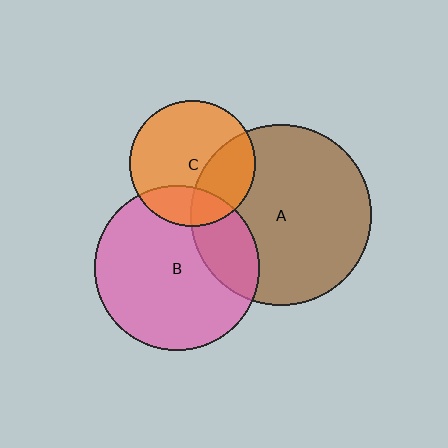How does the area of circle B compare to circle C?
Approximately 1.7 times.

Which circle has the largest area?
Circle A (brown).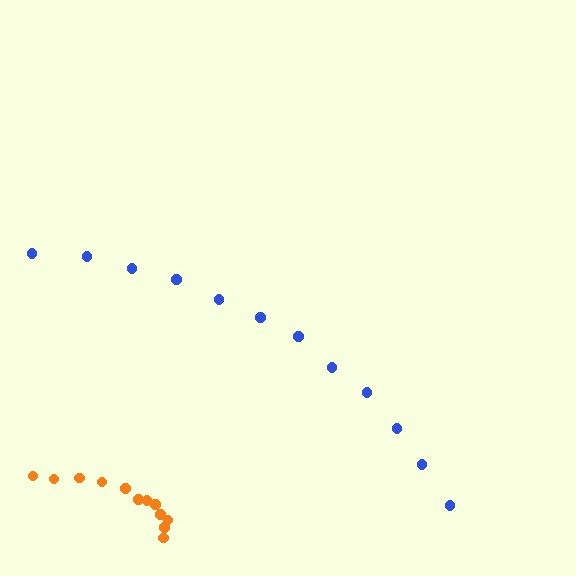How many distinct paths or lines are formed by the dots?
There are 2 distinct paths.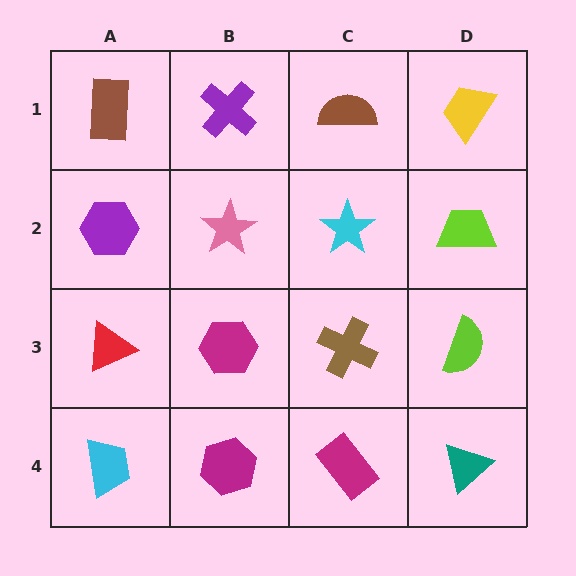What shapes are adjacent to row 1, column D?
A lime trapezoid (row 2, column D), a brown semicircle (row 1, column C).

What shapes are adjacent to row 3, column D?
A lime trapezoid (row 2, column D), a teal triangle (row 4, column D), a brown cross (row 3, column C).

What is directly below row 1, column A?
A purple hexagon.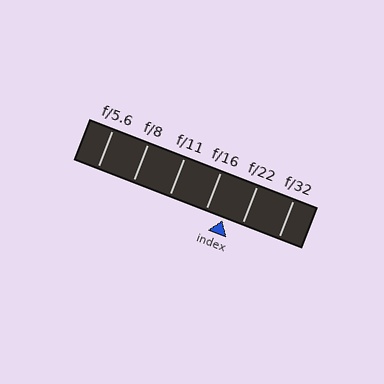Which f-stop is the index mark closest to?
The index mark is closest to f/16.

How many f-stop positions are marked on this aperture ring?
There are 6 f-stop positions marked.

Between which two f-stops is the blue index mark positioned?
The index mark is between f/16 and f/22.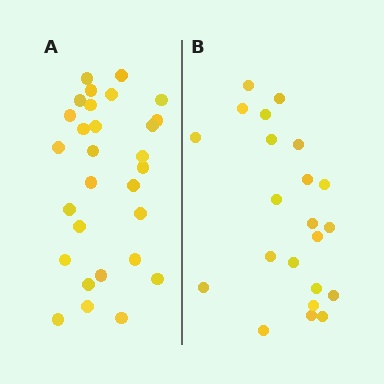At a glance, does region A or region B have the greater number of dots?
Region A (the left region) has more dots.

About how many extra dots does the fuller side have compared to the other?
Region A has roughly 8 or so more dots than region B.